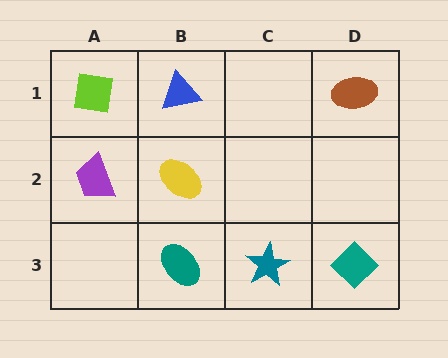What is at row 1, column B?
A blue triangle.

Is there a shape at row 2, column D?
No, that cell is empty.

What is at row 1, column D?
A brown ellipse.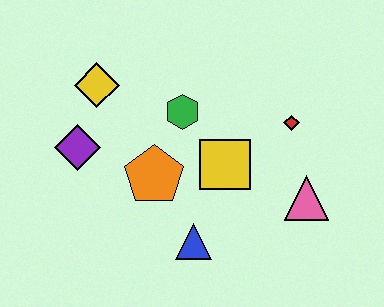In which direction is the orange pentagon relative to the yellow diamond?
The orange pentagon is below the yellow diamond.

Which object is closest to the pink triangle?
The red diamond is closest to the pink triangle.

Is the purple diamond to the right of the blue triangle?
No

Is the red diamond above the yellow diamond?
No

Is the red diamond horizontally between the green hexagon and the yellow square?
No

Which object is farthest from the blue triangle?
The yellow diamond is farthest from the blue triangle.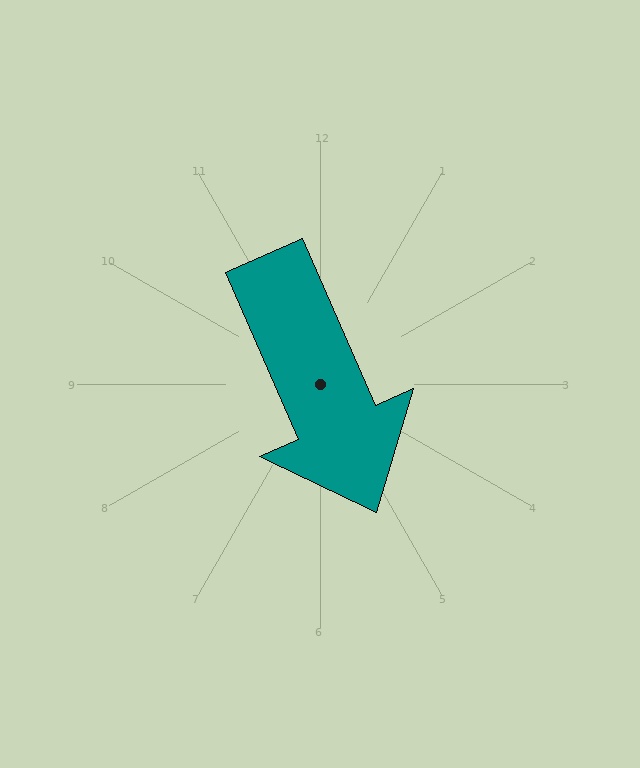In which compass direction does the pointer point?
Southeast.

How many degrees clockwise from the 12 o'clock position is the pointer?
Approximately 156 degrees.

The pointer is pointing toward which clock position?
Roughly 5 o'clock.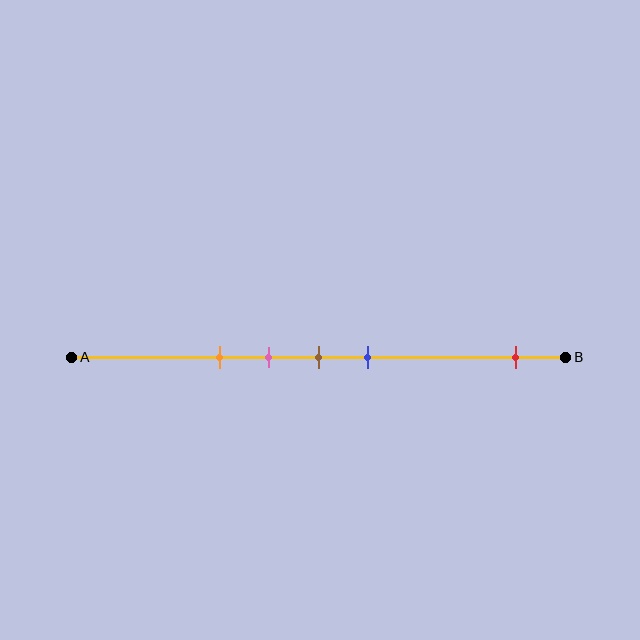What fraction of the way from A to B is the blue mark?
The blue mark is approximately 60% (0.6) of the way from A to B.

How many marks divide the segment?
There are 5 marks dividing the segment.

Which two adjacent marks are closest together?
The pink and brown marks are the closest adjacent pair.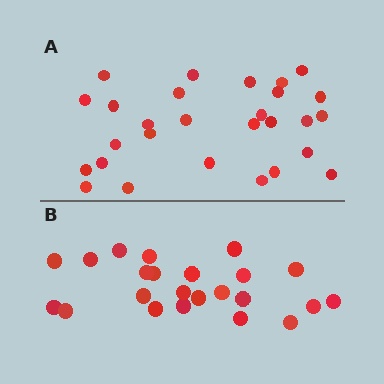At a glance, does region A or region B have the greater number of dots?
Region A (the top region) has more dots.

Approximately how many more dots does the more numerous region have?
Region A has about 5 more dots than region B.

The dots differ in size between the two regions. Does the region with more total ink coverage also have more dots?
No. Region B has more total ink coverage because its dots are larger, but region A actually contains more individual dots. Total area can be misleading — the number of items is what matters here.